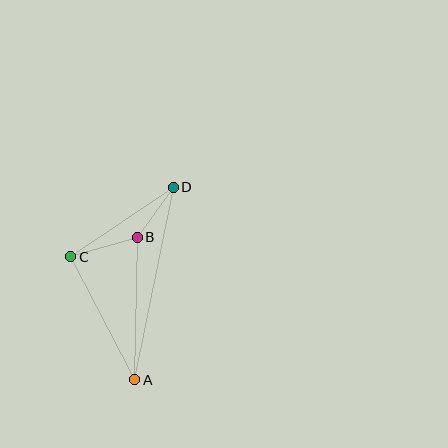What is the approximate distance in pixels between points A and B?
The distance between A and B is approximately 142 pixels.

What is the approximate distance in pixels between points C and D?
The distance between C and D is approximately 124 pixels.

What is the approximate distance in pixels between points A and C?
The distance between A and C is approximately 139 pixels.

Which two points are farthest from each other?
Points A and D are farthest from each other.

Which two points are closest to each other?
Points B and D are closest to each other.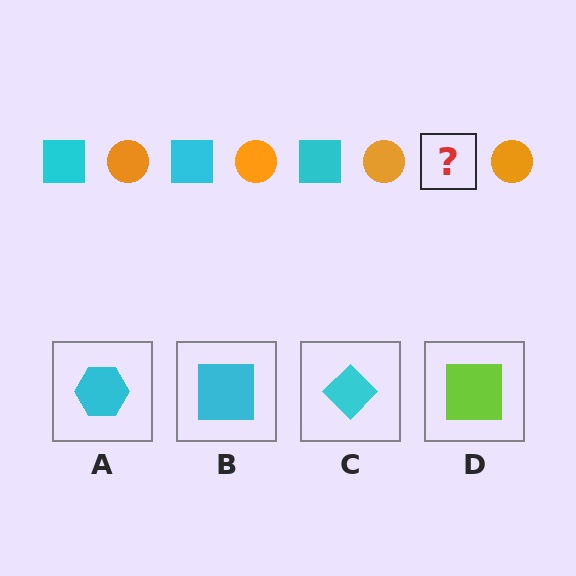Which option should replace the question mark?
Option B.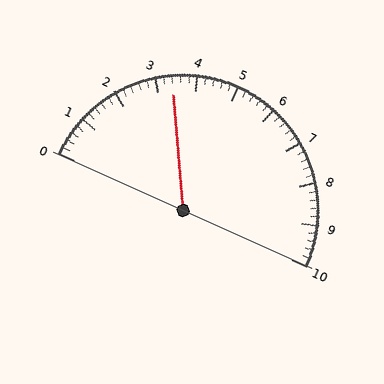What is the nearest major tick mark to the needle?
The nearest major tick mark is 3.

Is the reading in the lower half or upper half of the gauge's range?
The reading is in the lower half of the range (0 to 10).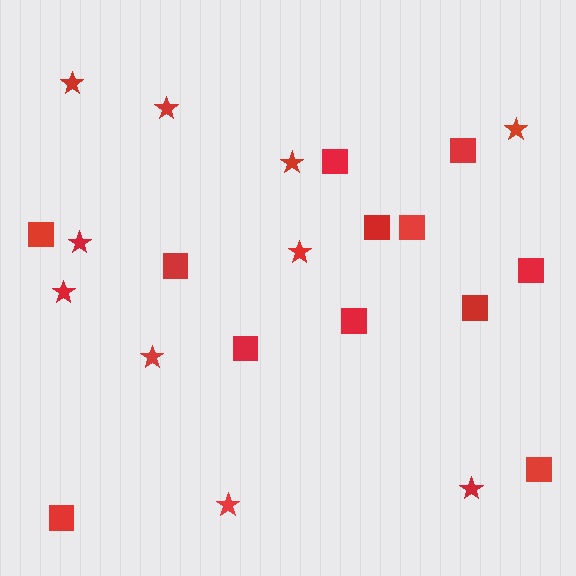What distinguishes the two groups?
There are 2 groups: one group of stars (10) and one group of squares (12).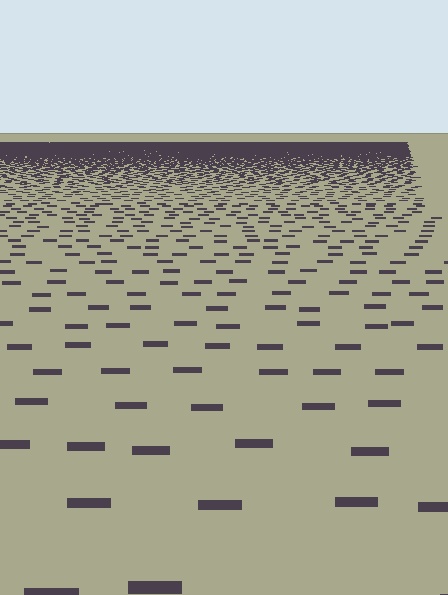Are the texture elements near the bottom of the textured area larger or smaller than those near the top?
Larger. Near the bottom, elements are closer to the viewer and appear at a bigger on-screen size.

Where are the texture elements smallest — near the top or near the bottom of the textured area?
Near the top.